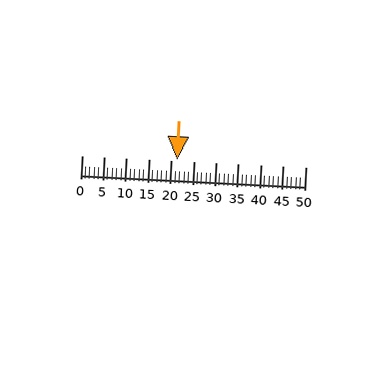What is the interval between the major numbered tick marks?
The major tick marks are spaced 5 units apart.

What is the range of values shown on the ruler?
The ruler shows values from 0 to 50.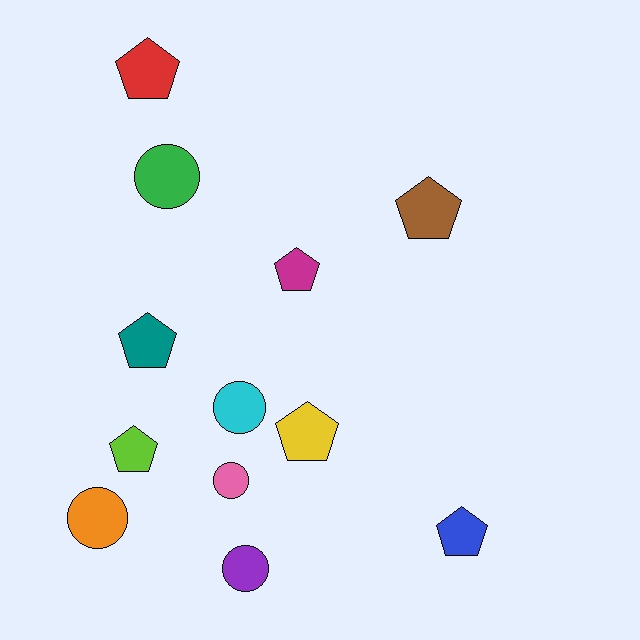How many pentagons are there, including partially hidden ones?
There are 7 pentagons.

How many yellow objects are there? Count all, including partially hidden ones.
There is 1 yellow object.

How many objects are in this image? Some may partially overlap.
There are 12 objects.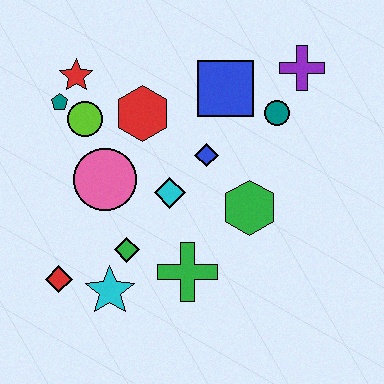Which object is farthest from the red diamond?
The purple cross is farthest from the red diamond.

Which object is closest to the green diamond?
The cyan star is closest to the green diamond.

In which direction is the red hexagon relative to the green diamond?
The red hexagon is above the green diamond.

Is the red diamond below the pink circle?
Yes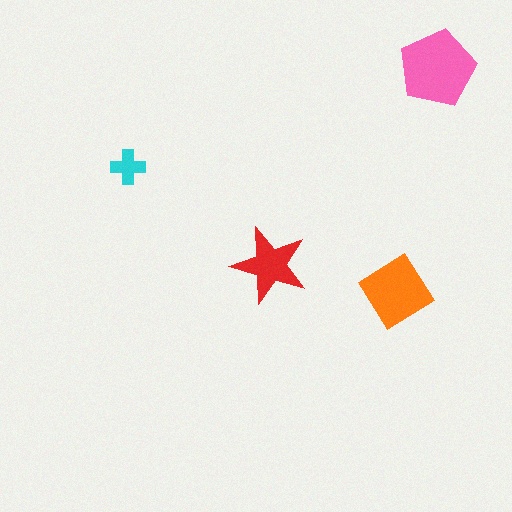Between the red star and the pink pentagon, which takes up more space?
The pink pentagon.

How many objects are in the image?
There are 4 objects in the image.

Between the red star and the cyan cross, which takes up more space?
The red star.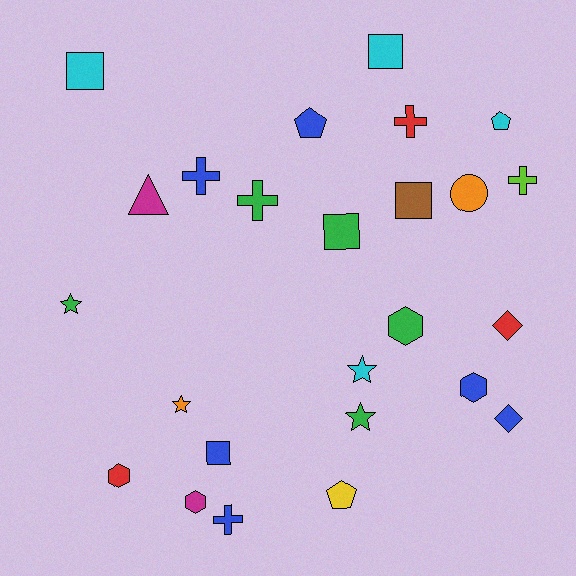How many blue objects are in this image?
There are 6 blue objects.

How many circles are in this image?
There is 1 circle.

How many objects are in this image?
There are 25 objects.